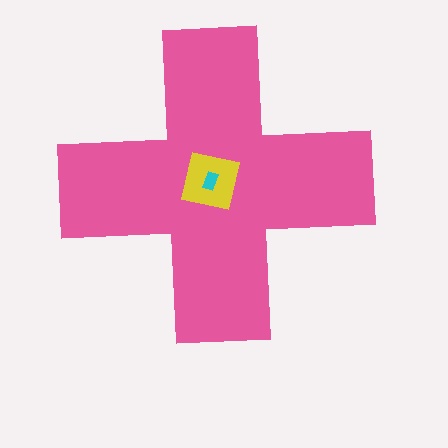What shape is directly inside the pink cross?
The yellow square.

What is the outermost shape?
The pink cross.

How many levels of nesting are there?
3.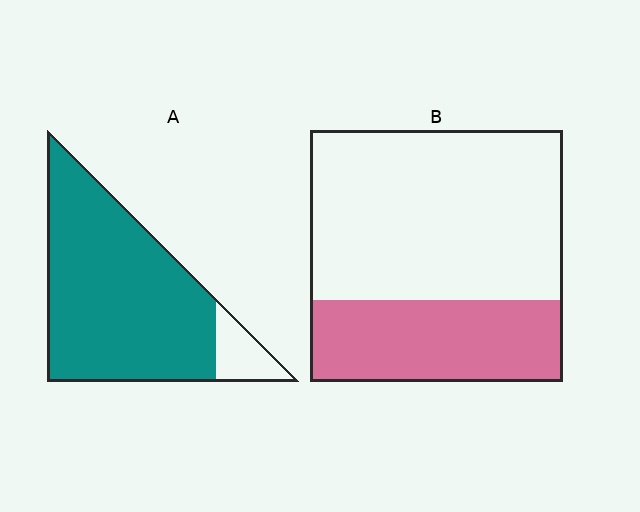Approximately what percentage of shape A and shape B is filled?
A is approximately 90% and B is approximately 35%.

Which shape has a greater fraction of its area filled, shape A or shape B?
Shape A.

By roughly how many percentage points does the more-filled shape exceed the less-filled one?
By roughly 55 percentage points (A over B).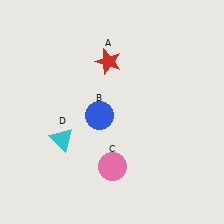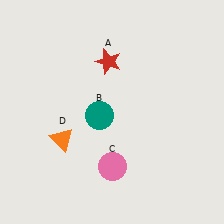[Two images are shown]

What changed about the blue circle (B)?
In Image 1, B is blue. In Image 2, it changed to teal.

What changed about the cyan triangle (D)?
In Image 1, D is cyan. In Image 2, it changed to orange.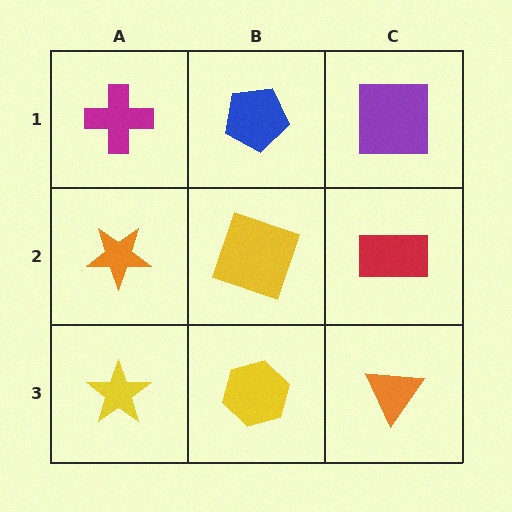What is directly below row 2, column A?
A yellow star.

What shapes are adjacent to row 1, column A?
An orange star (row 2, column A), a blue pentagon (row 1, column B).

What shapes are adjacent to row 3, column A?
An orange star (row 2, column A), a yellow hexagon (row 3, column B).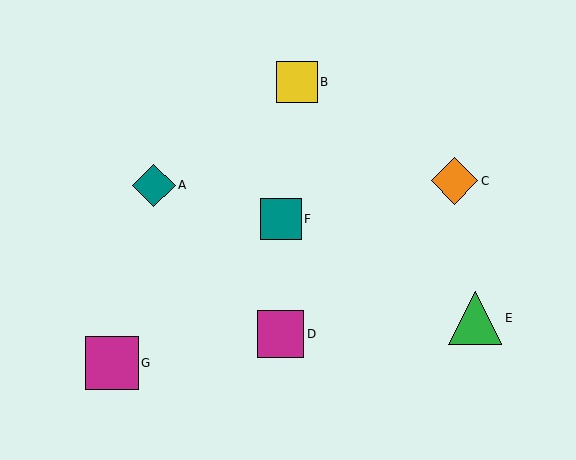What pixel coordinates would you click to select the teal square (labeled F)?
Click at (281, 219) to select the teal square F.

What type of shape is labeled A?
Shape A is a teal diamond.